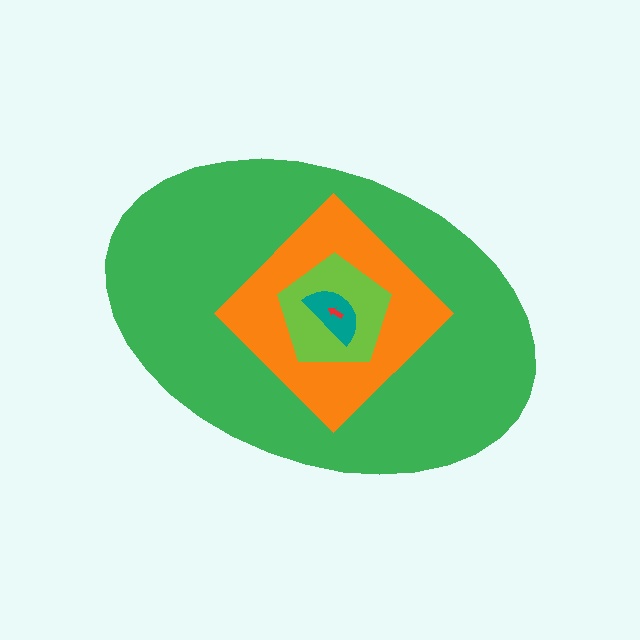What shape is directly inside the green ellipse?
The orange diamond.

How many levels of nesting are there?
5.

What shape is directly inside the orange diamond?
The lime pentagon.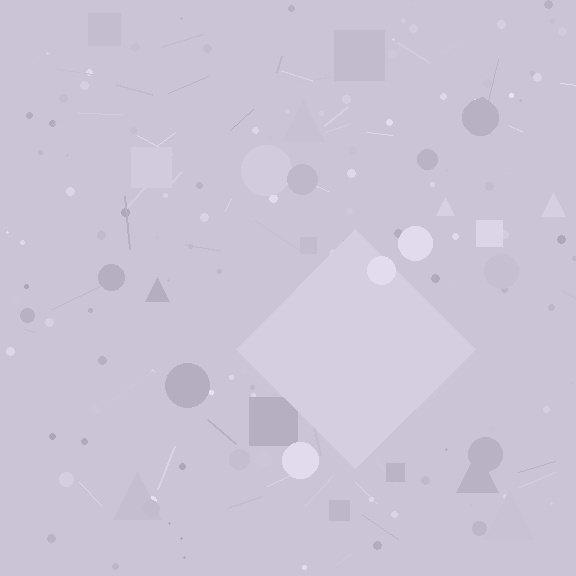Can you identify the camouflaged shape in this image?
The camouflaged shape is a diamond.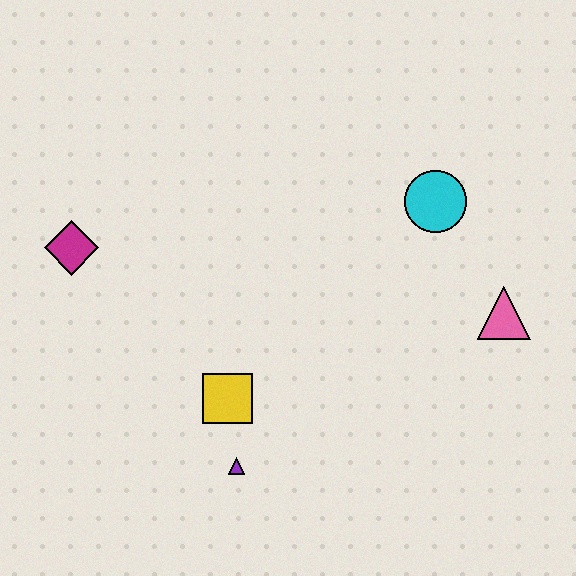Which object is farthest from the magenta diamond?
The pink triangle is farthest from the magenta diamond.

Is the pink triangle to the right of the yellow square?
Yes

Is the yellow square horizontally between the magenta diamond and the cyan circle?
Yes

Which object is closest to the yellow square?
The purple triangle is closest to the yellow square.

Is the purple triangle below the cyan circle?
Yes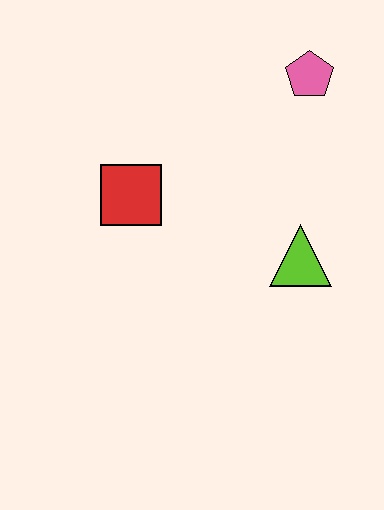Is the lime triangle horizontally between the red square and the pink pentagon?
Yes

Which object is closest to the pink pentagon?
The lime triangle is closest to the pink pentagon.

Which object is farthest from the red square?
The pink pentagon is farthest from the red square.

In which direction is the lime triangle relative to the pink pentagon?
The lime triangle is below the pink pentagon.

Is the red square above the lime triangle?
Yes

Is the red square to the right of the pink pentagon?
No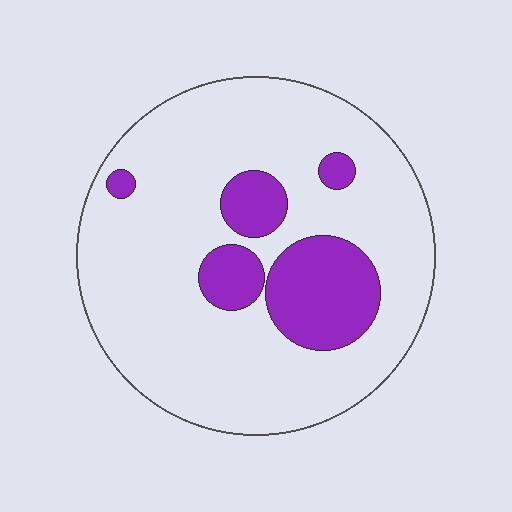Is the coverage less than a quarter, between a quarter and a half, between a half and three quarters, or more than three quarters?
Less than a quarter.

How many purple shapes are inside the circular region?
5.